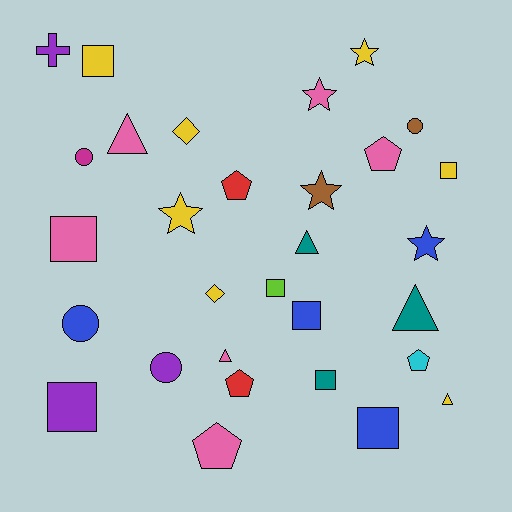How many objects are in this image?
There are 30 objects.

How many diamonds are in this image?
There are 2 diamonds.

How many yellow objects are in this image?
There are 7 yellow objects.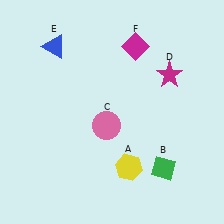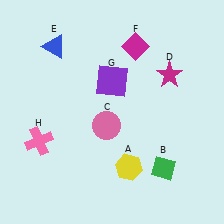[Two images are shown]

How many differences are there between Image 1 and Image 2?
There are 2 differences between the two images.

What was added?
A purple square (G), a pink cross (H) were added in Image 2.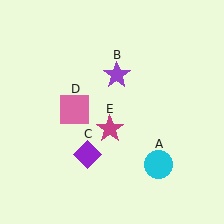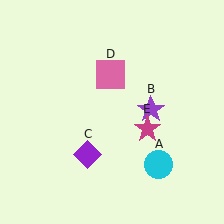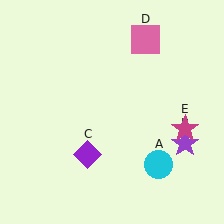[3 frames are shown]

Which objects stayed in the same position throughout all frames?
Cyan circle (object A) and purple diamond (object C) remained stationary.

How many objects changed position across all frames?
3 objects changed position: purple star (object B), pink square (object D), magenta star (object E).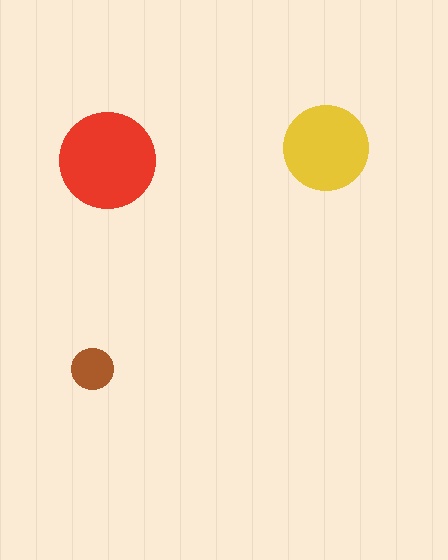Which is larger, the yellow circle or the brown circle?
The yellow one.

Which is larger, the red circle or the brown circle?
The red one.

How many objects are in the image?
There are 3 objects in the image.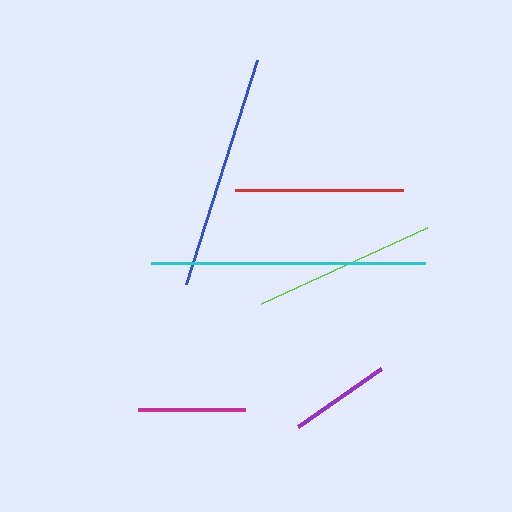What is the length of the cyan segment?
The cyan segment is approximately 274 pixels long.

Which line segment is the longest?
The cyan line is the longest at approximately 274 pixels.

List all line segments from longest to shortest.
From longest to shortest: cyan, blue, lime, red, magenta, purple.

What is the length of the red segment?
The red segment is approximately 168 pixels long.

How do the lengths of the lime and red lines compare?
The lime and red lines are approximately the same length.